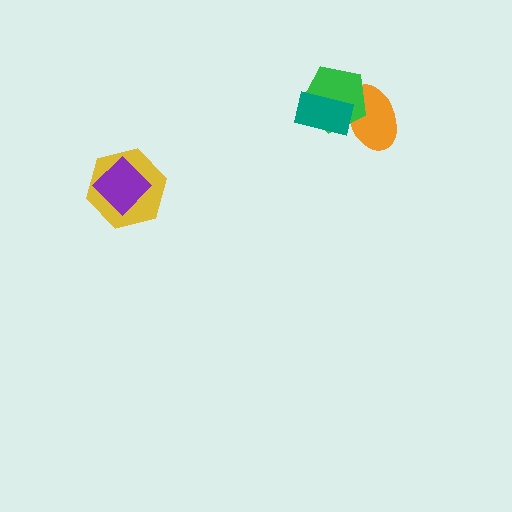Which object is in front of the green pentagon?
The teal rectangle is in front of the green pentagon.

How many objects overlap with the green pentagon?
2 objects overlap with the green pentagon.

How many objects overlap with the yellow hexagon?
1 object overlaps with the yellow hexagon.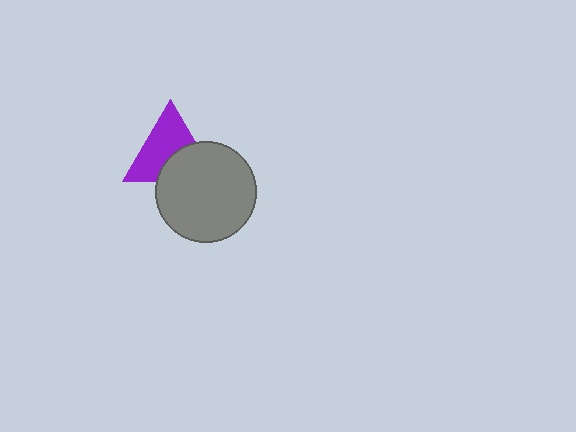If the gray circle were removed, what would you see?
You would see the complete purple triangle.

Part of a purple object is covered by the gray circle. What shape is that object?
It is a triangle.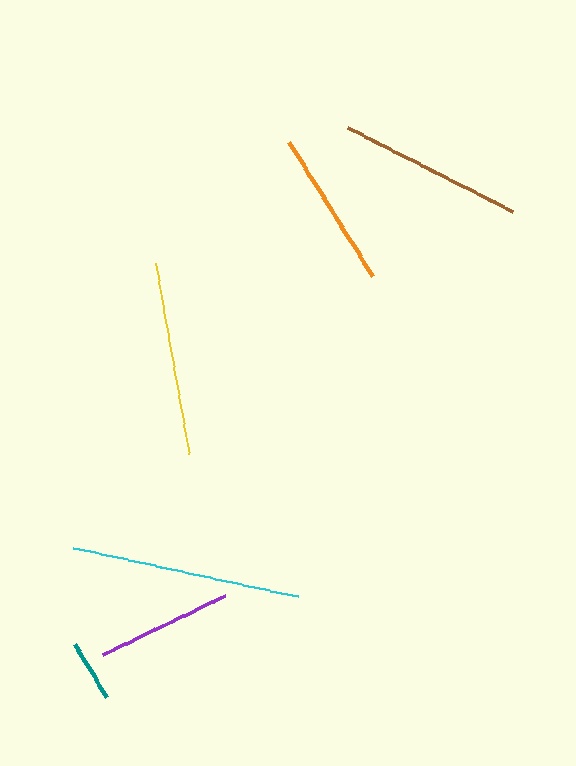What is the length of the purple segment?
The purple segment is approximately 136 pixels long.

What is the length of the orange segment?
The orange segment is approximately 158 pixels long.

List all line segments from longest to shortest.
From longest to shortest: cyan, yellow, brown, orange, purple, teal.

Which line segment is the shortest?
The teal line is the shortest at approximately 61 pixels.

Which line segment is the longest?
The cyan line is the longest at approximately 230 pixels.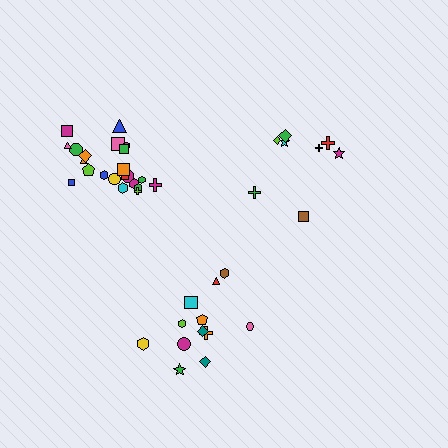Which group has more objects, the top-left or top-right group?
The top-left group.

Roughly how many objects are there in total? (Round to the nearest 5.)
Roughly 40 objects in total.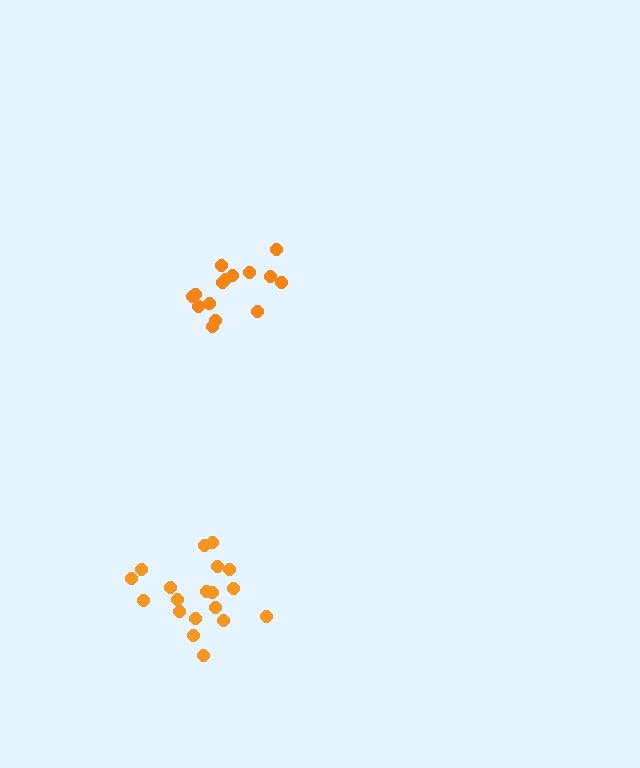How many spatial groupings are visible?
There are 2 spatial groupings.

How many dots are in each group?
Group 1: 15 dots, Group 2: 19 dots (34 total).